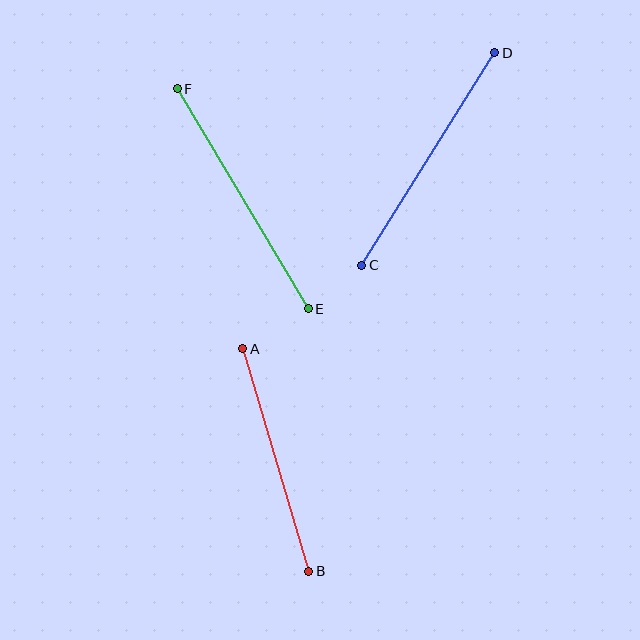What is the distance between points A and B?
The distance is approximately 232 pixels.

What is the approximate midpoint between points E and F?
The midpoint is at approximately (243, 199) pixels.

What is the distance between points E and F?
The distance is approximately 256 pixels.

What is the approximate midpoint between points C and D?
The midpoint is at approximately (428, 159) pixels.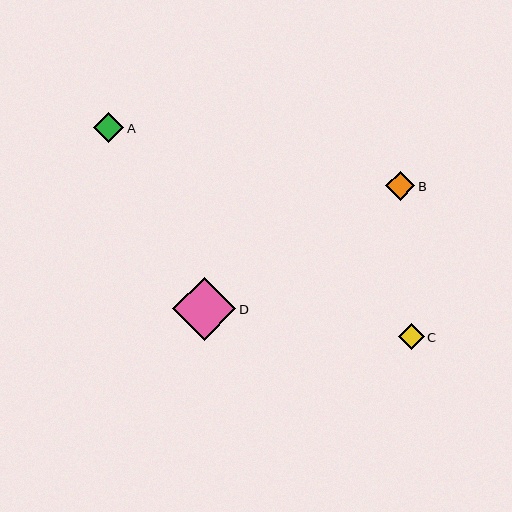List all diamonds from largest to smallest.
From largest to smallest: D, A, B, C.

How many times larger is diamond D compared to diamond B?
Diamond D is approximately 2.1 times the size of diamond B.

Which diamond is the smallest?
Diamond C is the smallest with a size of approximately 26 pixels.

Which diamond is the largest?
Diamond D is the largest with a size of approximately 63 pixels.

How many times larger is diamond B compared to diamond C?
Diamond B is approximately 1.1 times the size of diamond C.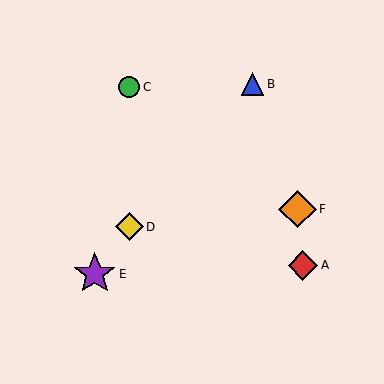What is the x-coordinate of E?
Object E is at x≈95.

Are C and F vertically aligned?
No, C is at x≈129 and F is at x≈298.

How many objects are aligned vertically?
2 objects (C, D) are aligned vertically.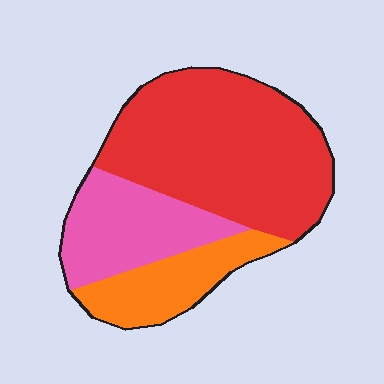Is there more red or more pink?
Red.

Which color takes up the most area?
Red, at roughly 55%.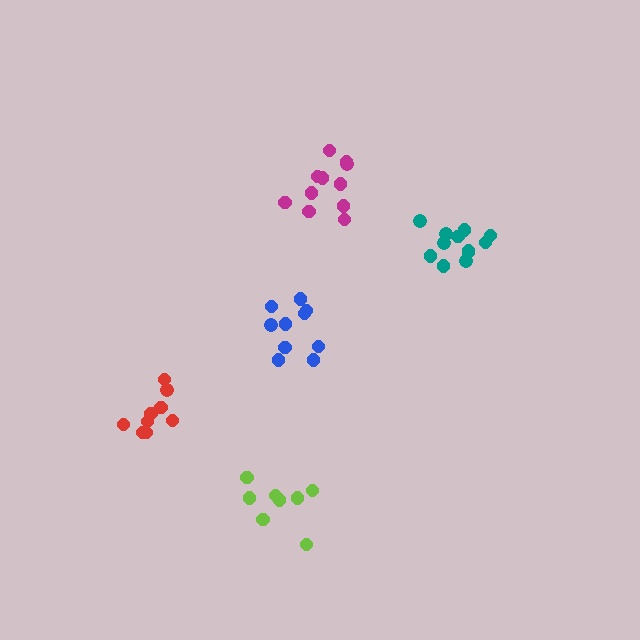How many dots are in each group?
Group 1: 11 dots, Group 2: 10 dots, Group 3: 12 dots, Group 4: 9 dots, Group 5: 8 dots (50 total).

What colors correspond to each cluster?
The clusters are colored: magenta, blue, teal, red, lime.